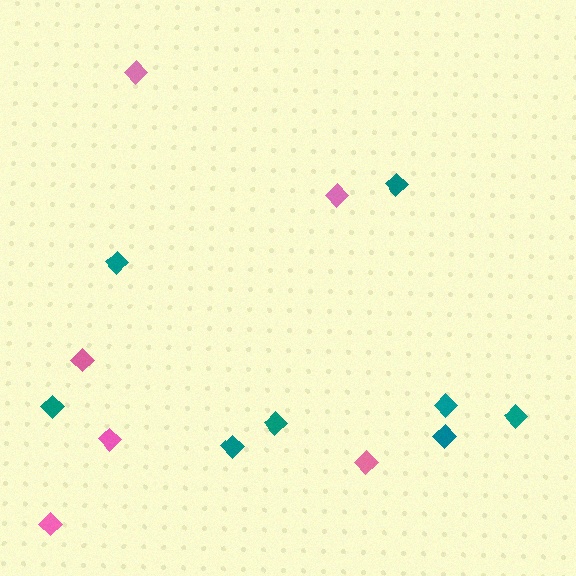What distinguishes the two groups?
There are 2 groups: one group of pink diamonds (6) and one group of teal diamonds (8).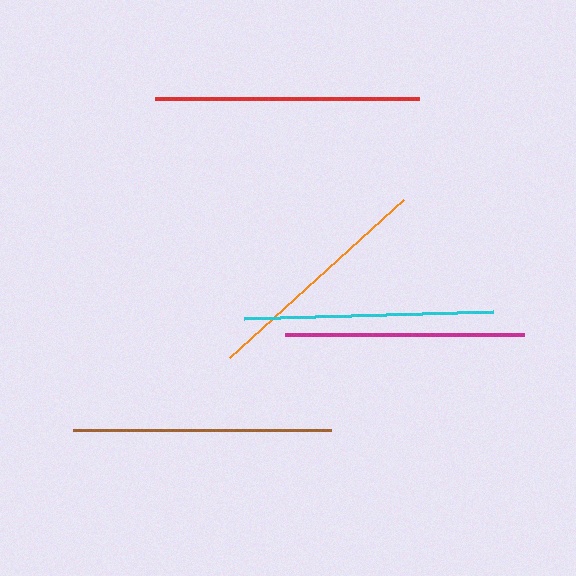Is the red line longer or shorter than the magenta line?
The red line is longer than the magenta line.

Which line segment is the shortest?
The orange line is the shortest at approximately 235 pixels.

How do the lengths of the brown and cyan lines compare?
The brown and cyan lines are approximately the same length.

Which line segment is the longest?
The red line is the longest at approximately 264 pixels.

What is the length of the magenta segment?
The magenta segment is approximately 239 pixels long.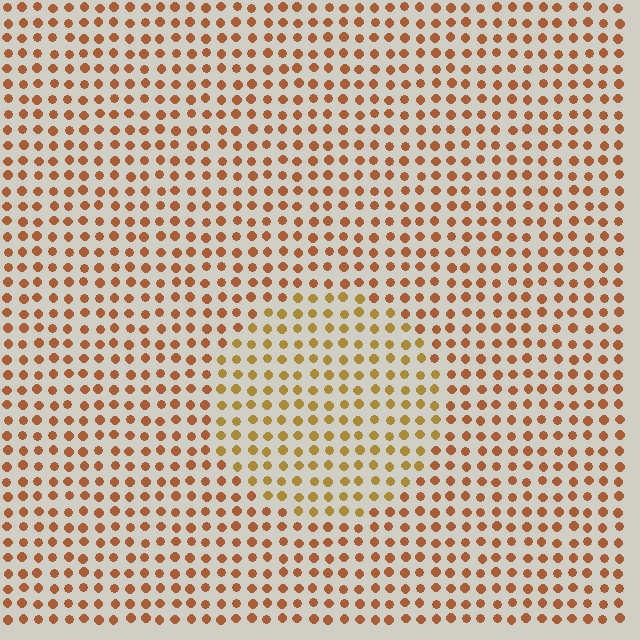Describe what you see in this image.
The image is filled with small brown elements in a uniform arrangement. A circle-shaped region is visible where the elements are tinted to a slightly different hue, forming a subtle color boundary.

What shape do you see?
I see a circle.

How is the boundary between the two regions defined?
The boundary is defined purely by a slight shift in hue (about 24 degrees). Spacing, size, and orientation are identical on both sides.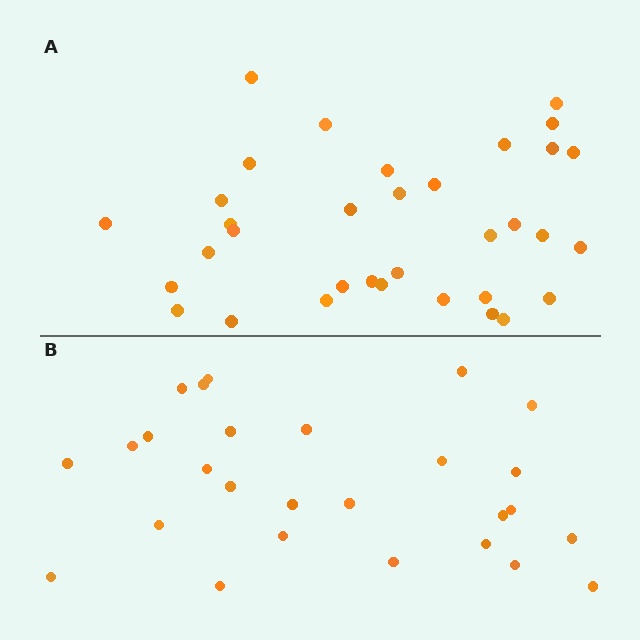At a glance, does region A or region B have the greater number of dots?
Region A (the top region) has more dots.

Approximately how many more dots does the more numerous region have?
Region A has roughly 8 or so more dots than region B.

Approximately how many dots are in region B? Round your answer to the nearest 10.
About 30 dots. (The exact count is 27, which rounds to 30.)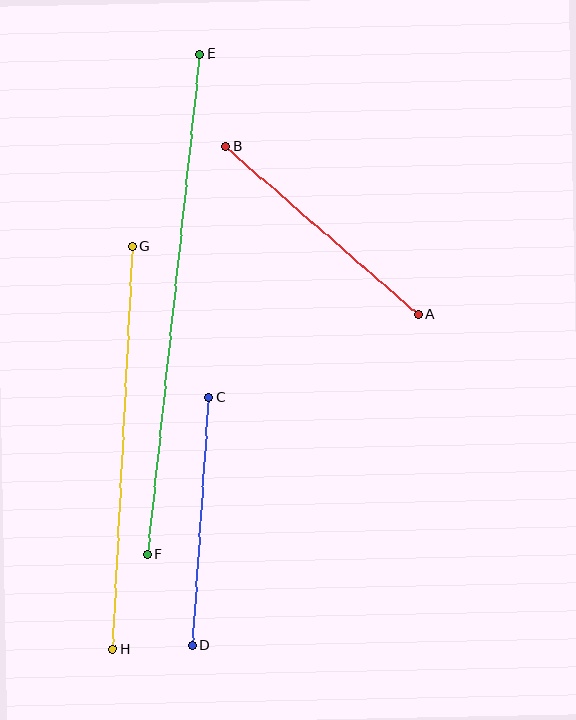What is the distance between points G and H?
The distance is approximately 403 pixels.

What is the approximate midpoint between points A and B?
The midpoint is at approximately (322, 231) pixels.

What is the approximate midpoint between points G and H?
The midpoint is at approximately (122, 448) pixels.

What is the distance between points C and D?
The distance is approximately 248 pixels.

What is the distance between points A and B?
The distance is approximately 256 pixels.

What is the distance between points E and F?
The distance is approximately 503 pixels.